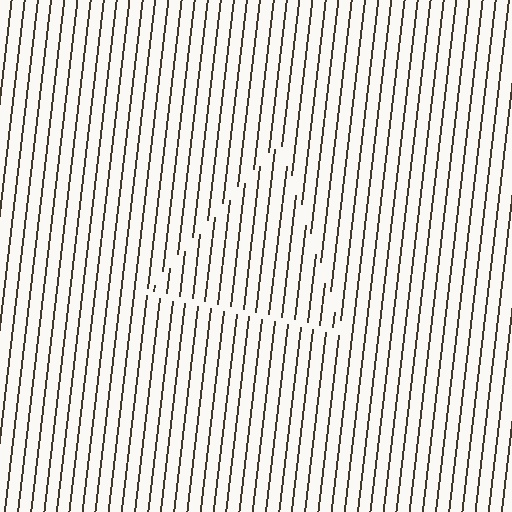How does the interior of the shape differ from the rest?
The interior of the shape contains the same grating, shifted by half a period — the contour is defined by the phase discontinuity where line-ends from the inner and outer gratings abut.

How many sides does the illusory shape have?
3 sides — the line-ends trace a triangle.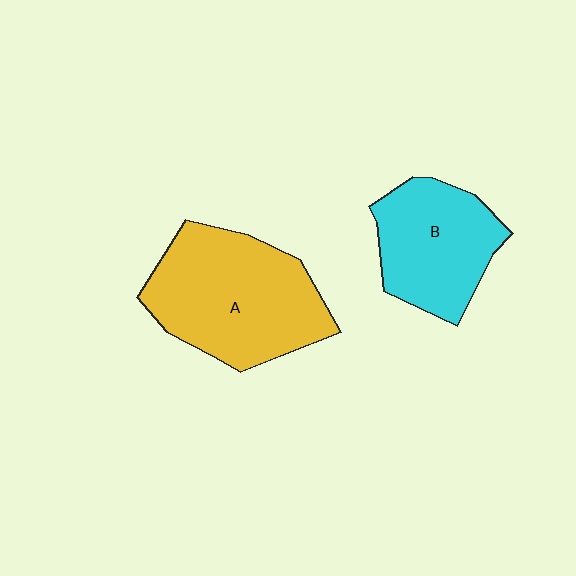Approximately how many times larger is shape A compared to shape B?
Approximately 1.4 times.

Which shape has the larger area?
Shape A (yellow).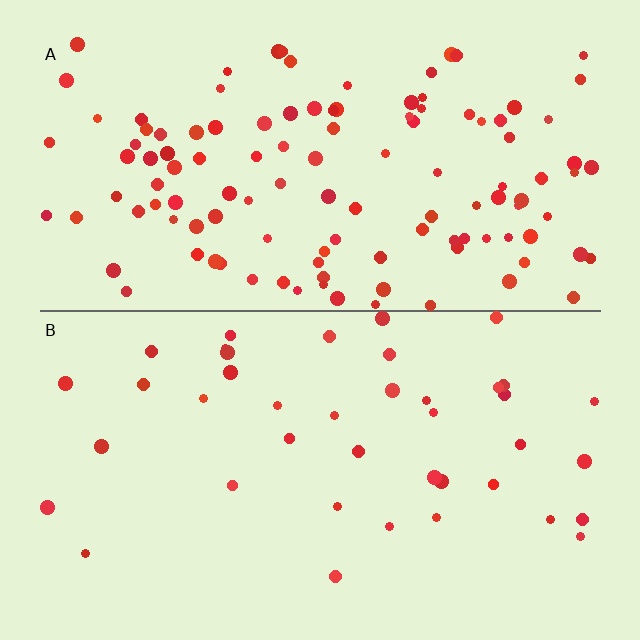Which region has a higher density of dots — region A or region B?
A (the top).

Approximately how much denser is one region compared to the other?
Approximately 2.9× — region A over region B.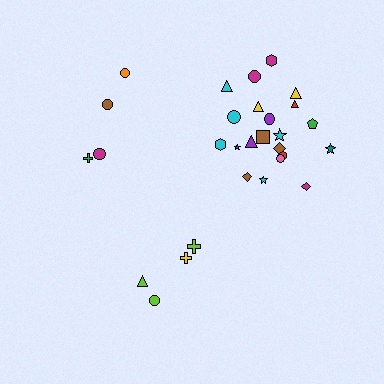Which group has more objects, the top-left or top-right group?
The top-right group.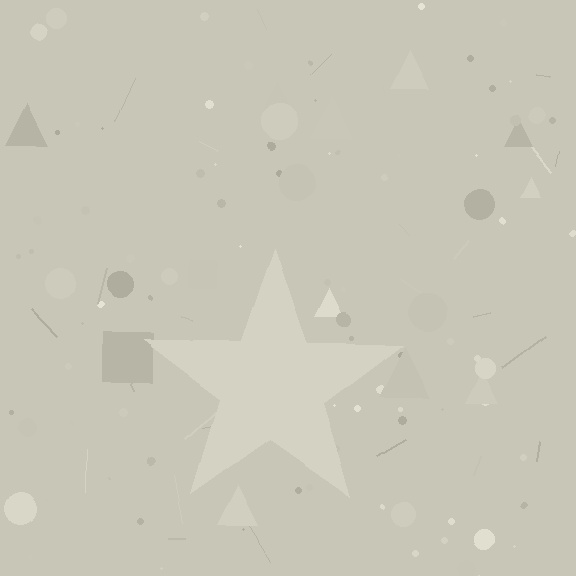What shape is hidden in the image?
A star is hidden in the image.